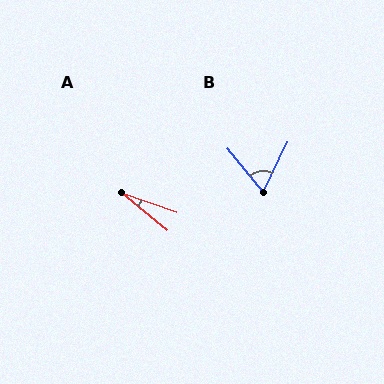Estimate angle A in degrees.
Approximately 20 degrees.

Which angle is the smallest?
A, at approximately 20 degrees.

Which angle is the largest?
B, at approximately 66 degrees.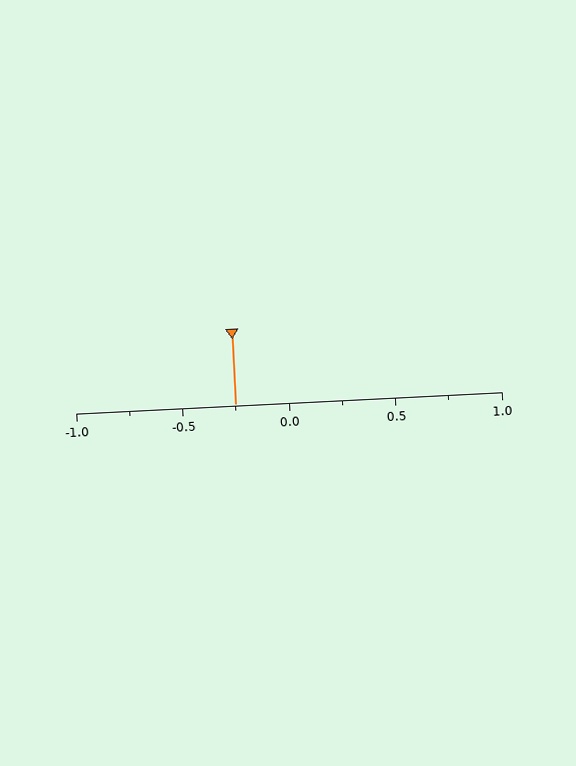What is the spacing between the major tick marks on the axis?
The major ticks are spaced 0.5 apart.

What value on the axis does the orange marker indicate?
The marker indicates approximately -0.25.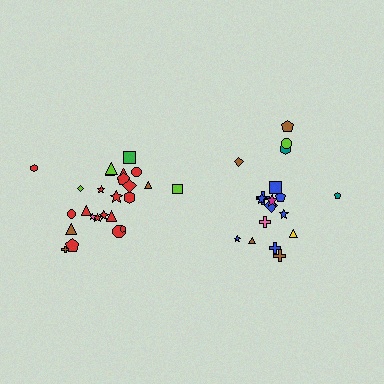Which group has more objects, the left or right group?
The left group.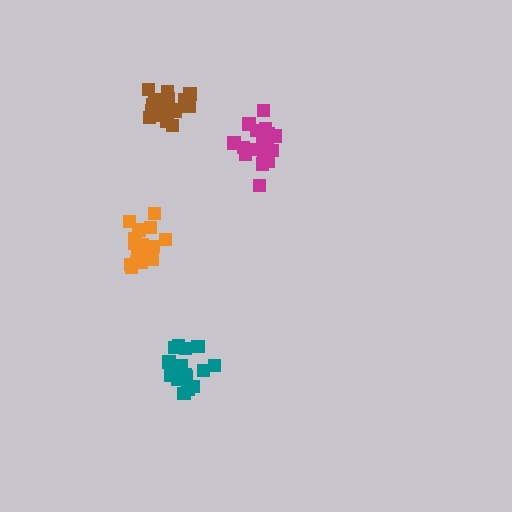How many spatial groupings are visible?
There are 4 spatial groupings.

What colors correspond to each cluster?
The clusters are colored: orange, brown, teal, magenta.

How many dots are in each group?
Group 1: 20 dots, Group 2: 18 dots, Group 3: 16 dots, Group 4: 19 dots (73 total).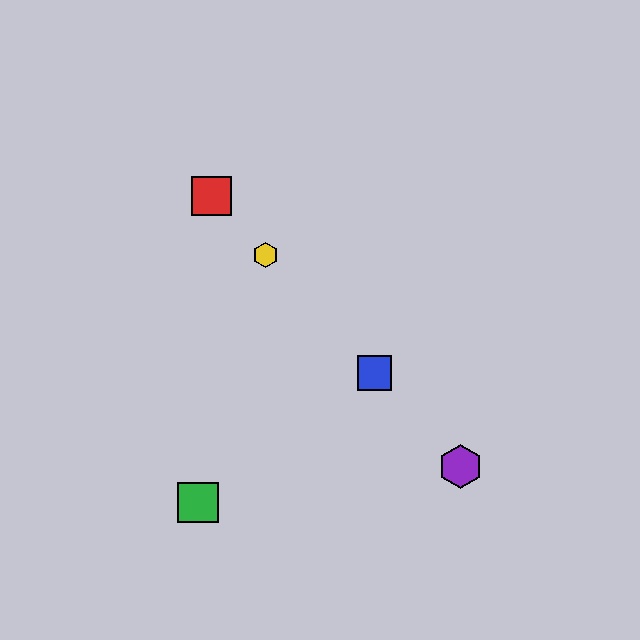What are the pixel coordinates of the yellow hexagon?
The yellow hexagon is at (266, 255).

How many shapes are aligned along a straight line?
4 shapes (the red square, the blue square, the yellow hexagon, the purple hexagon) are aligned along a straight line.